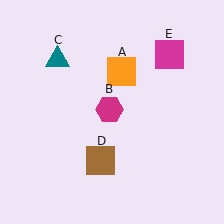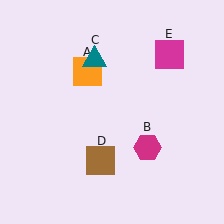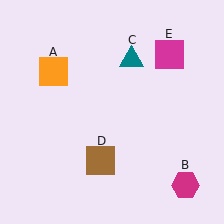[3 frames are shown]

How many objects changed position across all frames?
3 objects changed position: orange square (object A), magenta hexagon (object B), teal triangle (object C).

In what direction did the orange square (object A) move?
The orange square (object A) moved left.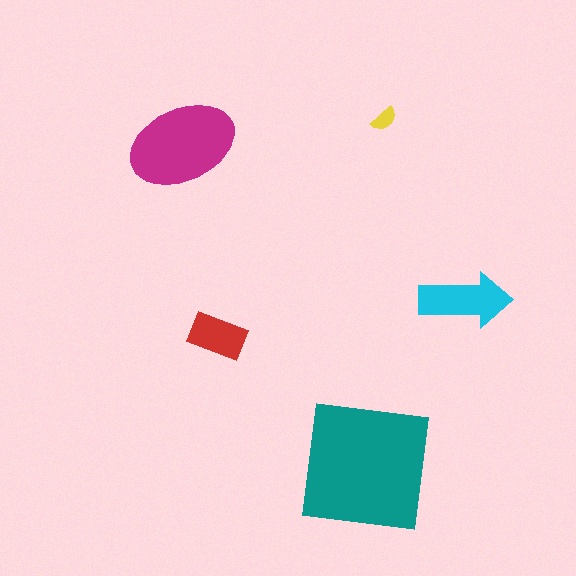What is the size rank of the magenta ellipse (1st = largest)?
2nd.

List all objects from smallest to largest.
The yellow semicircle, the red rectangle, the cyan arrow, the magenta ellipse, the teal square.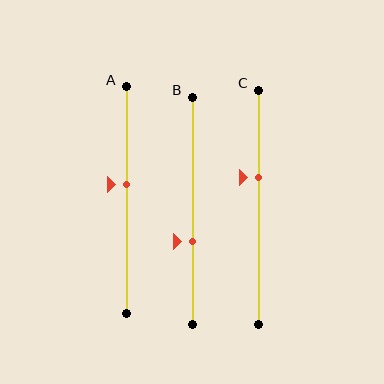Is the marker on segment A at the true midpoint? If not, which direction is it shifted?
No, the marker on segment A is shifted upward by about 7% of the segment length.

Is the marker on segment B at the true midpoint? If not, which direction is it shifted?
No, the marker on segment B is shifted downward by about 14% of the segment length.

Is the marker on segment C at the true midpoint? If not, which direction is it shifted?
No, the marker on segment C is shifted upward by about 13% of the segment length.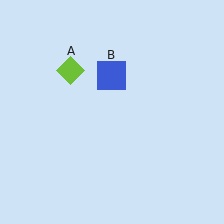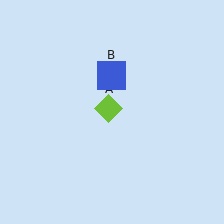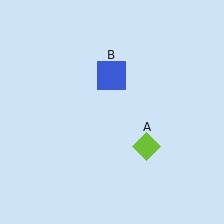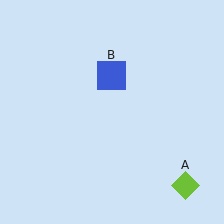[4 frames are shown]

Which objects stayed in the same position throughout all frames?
Blue square (object B) remained stationary.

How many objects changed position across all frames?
1 object changed position: lime diamond (object A).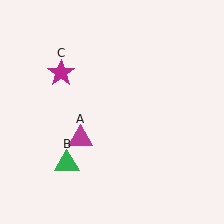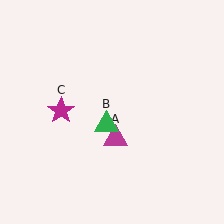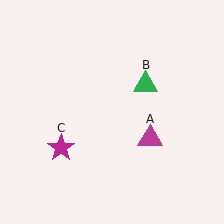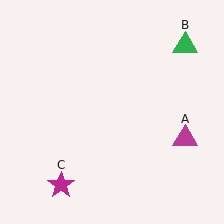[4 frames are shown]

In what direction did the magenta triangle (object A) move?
The magenta triangle (object A) moved right.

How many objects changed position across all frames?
3 objects changed position: magenta triangle (object A), green triangle (object B), magenta star (object C).